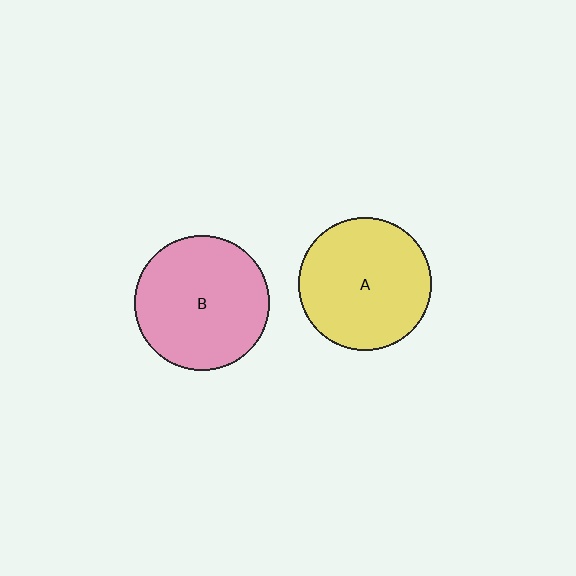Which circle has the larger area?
Circle B (pink).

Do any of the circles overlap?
No, none of the circles overlap.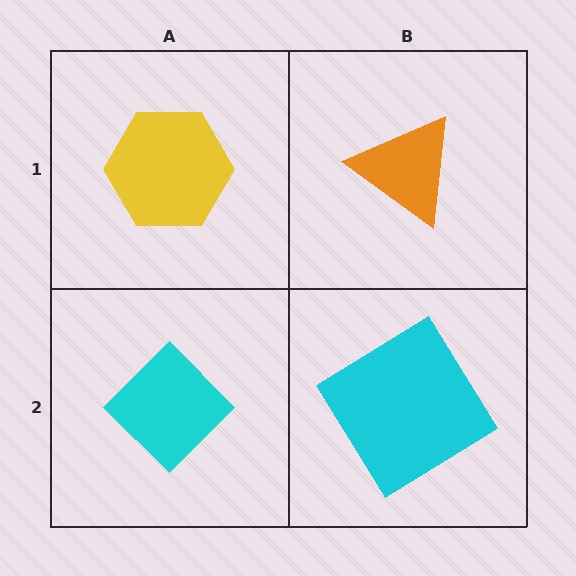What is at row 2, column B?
A cyan diamond.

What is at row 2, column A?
A cyan diamond.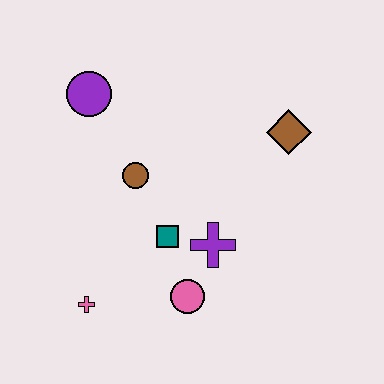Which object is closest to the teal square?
The purple cross is closest to the teal square.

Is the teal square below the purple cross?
No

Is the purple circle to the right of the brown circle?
No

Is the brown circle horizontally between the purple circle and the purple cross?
Yes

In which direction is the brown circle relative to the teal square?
The brown circle is above the teal square.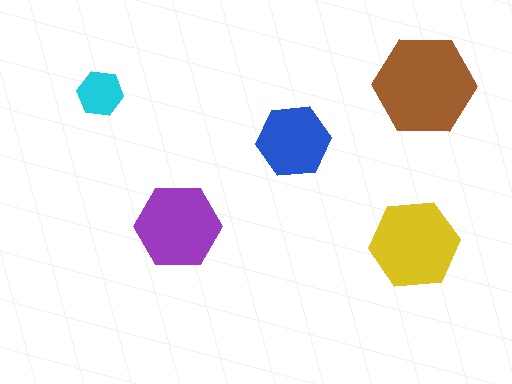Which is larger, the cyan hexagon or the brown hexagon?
The brown one.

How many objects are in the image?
There are 5 objects in the image.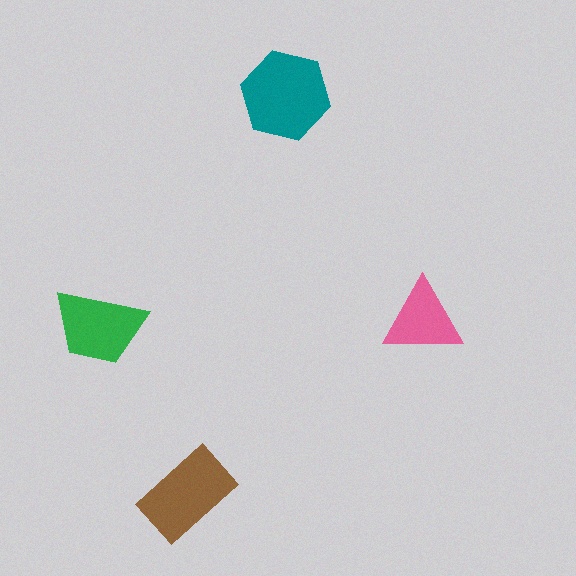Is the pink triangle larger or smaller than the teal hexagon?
Smaller.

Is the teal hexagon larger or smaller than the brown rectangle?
Larger.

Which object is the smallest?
The pink triangle.